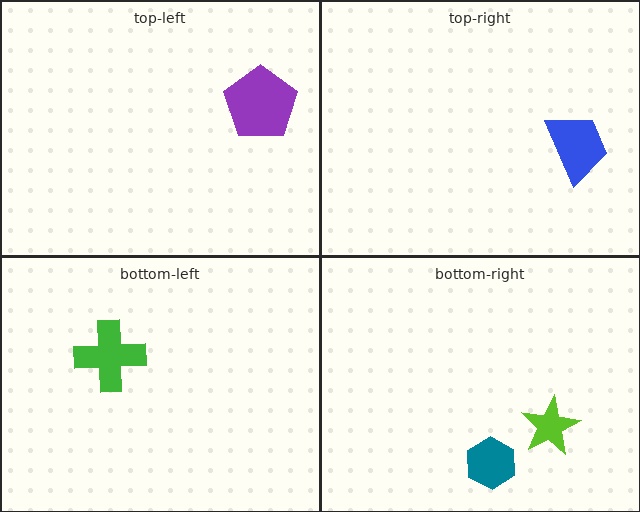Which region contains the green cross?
The bottom-left region.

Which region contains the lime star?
The bottom-right region.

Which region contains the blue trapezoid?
The top-right region.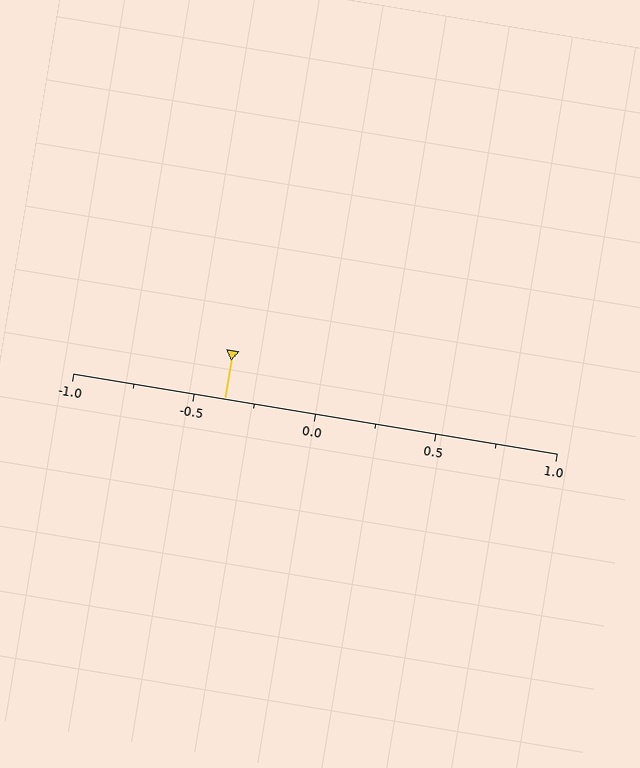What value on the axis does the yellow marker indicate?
The marker indicates approximately -0.38.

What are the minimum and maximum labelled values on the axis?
The axis runs from -1.0 to 1.0.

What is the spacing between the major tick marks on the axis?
The major ticks are spaced 0.5 apart.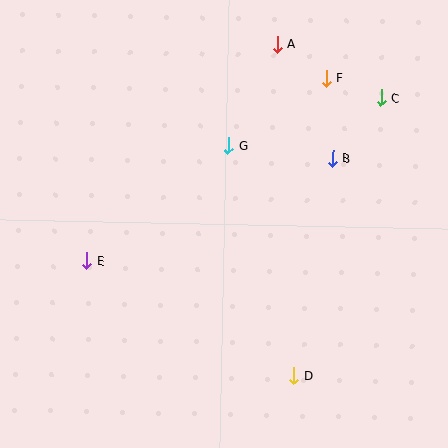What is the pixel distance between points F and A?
The distance between F and A is 60 pixels.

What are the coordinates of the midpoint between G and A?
The midpoint between G and A is at (253, 95).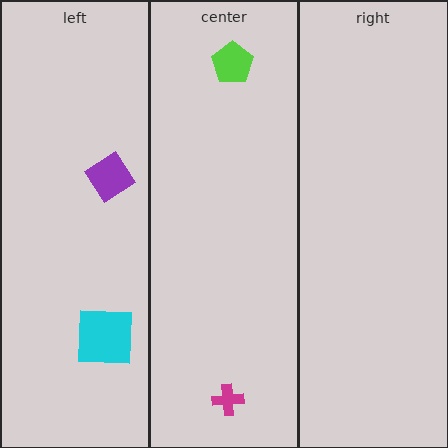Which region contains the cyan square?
The left region.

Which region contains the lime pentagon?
The center region.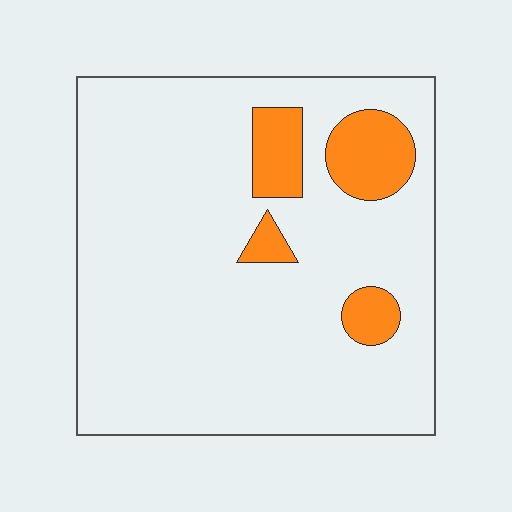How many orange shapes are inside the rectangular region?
4.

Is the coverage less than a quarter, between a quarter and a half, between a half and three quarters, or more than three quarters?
Less than a quarter.